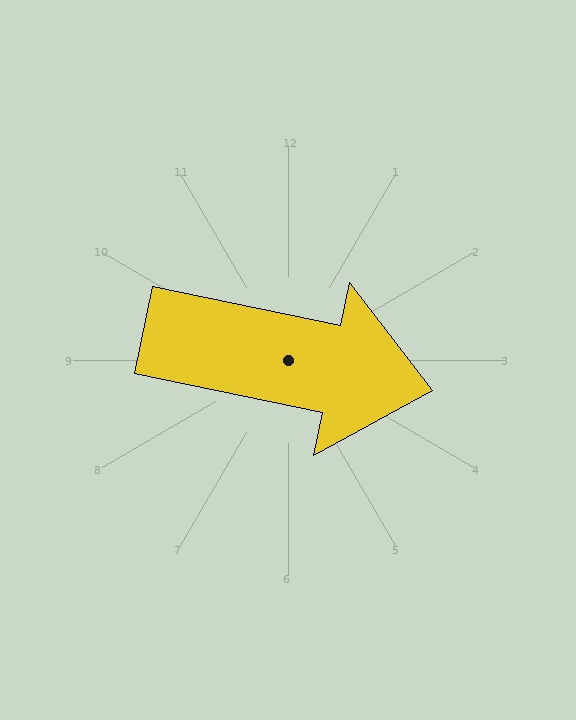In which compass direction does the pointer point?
East.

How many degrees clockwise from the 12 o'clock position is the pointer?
Approximately 102 degrees.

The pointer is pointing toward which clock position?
Roughly 3 o'clock.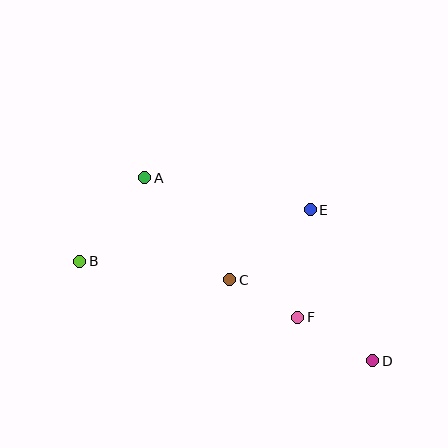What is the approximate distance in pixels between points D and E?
The distance between D and E is approximately 163 pixels.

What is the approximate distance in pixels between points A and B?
The distance between A and B is approximately 106 pixels.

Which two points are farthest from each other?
Points B and D are farthest from each other.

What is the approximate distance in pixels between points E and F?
The distance between E and F is approximately 108 pixels.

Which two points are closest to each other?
Points C and F are closest to each other.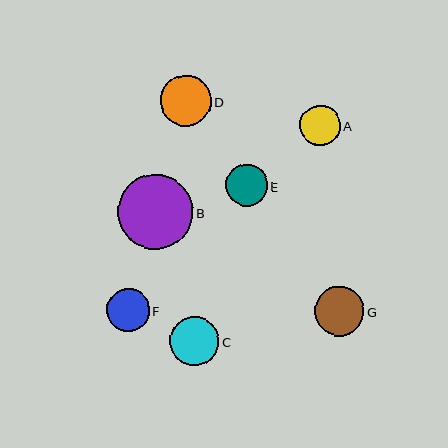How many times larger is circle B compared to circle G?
Circle B is approximately 1.5 times the size of circle G.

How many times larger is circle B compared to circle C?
Circle B is approximately 1.5 times the size of circle C.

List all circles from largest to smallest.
From largest to smallest: B, D, C, G, F, E, A.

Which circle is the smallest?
Circle A is the smallest with a size of approximately 40 pixels.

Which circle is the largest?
Circle B is the largest with a size of approximately 75 pixels.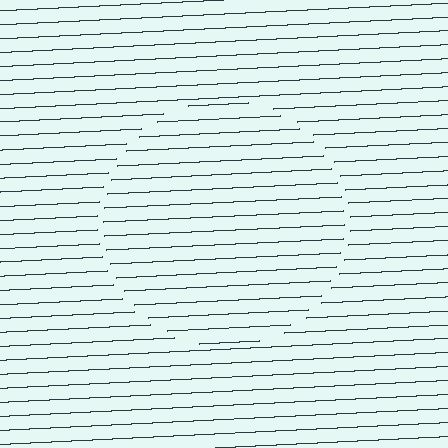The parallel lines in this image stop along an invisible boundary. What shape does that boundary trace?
An illusory circle. The interior of the shape contains the same grating, shifted by half a period — the contour is defined by the phase discontinuity where line-ends from the inner and outer gratings abut.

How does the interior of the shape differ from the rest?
The interior of the shape contains the same grating, shifted by half a period — the contour is defined by the phase discontinuity where line-ends from the inner and outer gratings abut.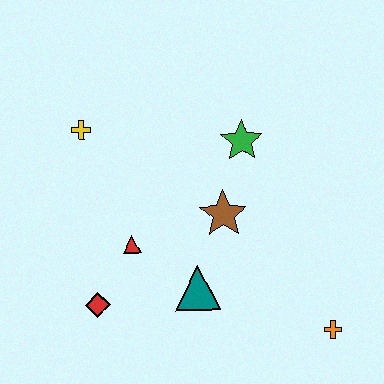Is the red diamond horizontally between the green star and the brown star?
No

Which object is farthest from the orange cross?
The yellow cross is farthest from the orange cross.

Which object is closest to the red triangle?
The red diamond is closest to the red triangle.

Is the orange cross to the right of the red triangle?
Yes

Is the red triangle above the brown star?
No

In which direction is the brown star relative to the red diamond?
The brown star is to the right of the red diamond.